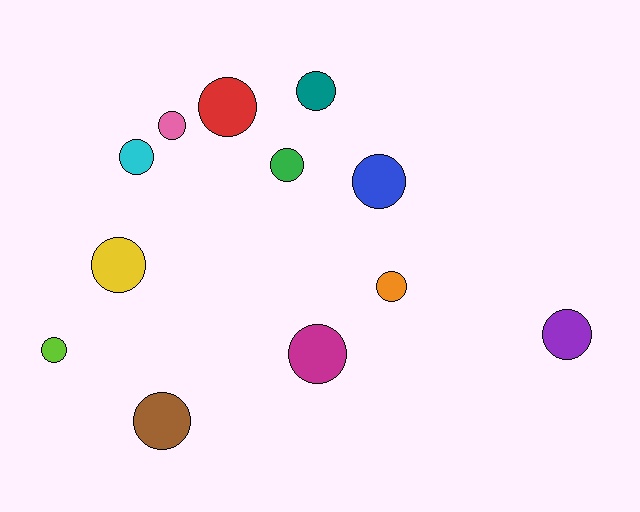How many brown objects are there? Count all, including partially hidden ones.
There is 1 brown object.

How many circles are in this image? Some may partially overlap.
There are 12 circles.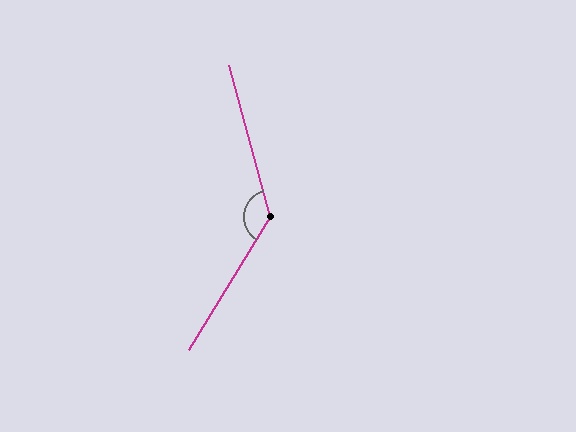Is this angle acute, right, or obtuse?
It is obtuse.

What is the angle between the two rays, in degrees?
Approximately 133 degrees.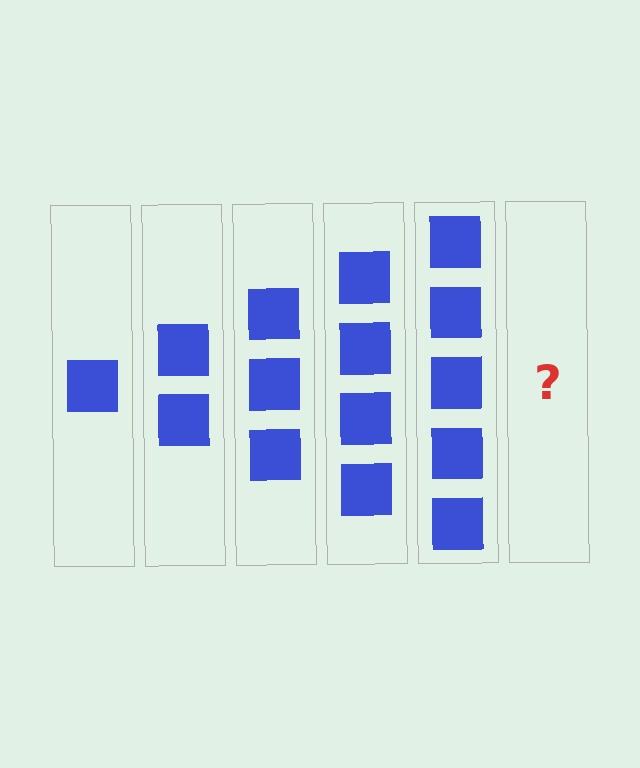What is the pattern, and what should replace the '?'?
The pattern is that each step adds one more square. The '?' should be 6 squares.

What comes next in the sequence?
The next element should be 6 squares.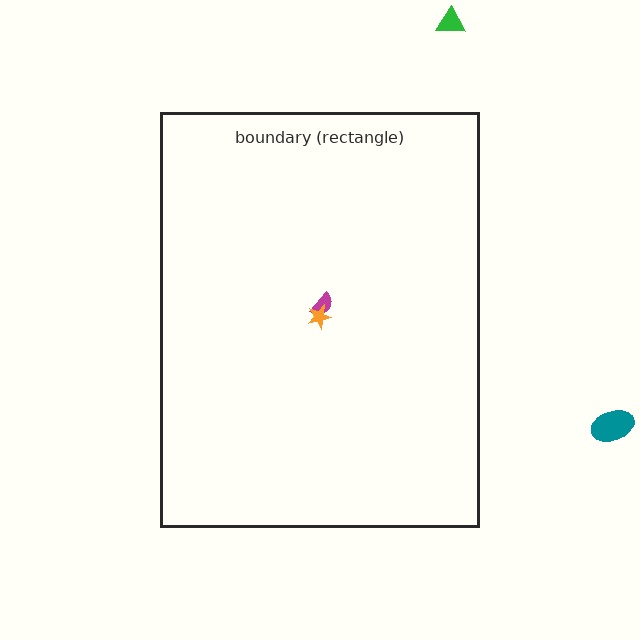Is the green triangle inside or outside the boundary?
Outside.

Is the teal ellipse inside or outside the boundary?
Outside.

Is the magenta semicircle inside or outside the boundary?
Inside.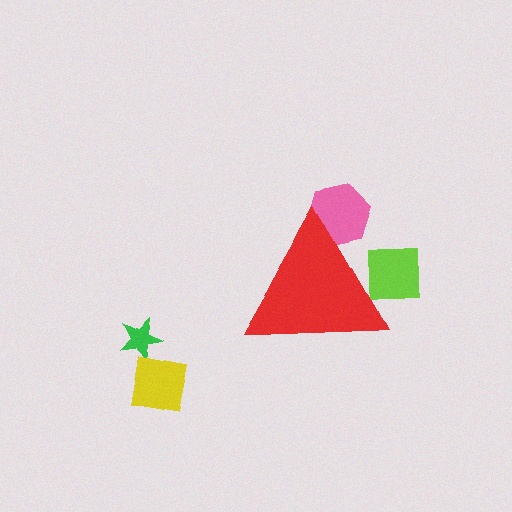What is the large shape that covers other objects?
A red triangle.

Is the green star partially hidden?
No, the green star is fully visible.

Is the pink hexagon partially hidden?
Yes, the pink hexagon is partially hidden behind the red triangle.